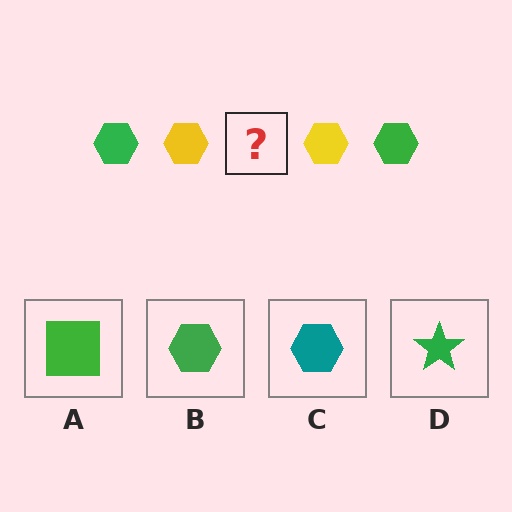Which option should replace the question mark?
Option B.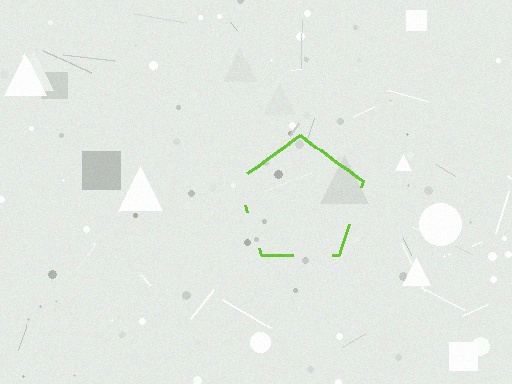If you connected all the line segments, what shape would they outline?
They would outline a pentagon.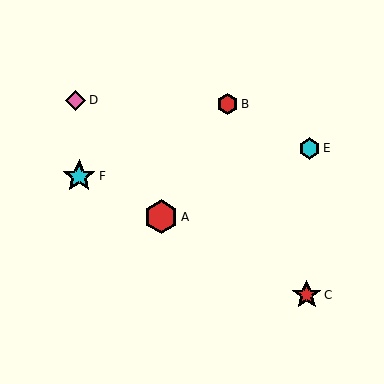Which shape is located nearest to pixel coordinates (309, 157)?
The cyan hexagon (labeled E) at (309, 148) is nearest to that location.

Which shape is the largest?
The red hexagon (labeled A) is the largest.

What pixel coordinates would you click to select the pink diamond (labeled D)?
Click at (76, 100) to select the pink diamond D.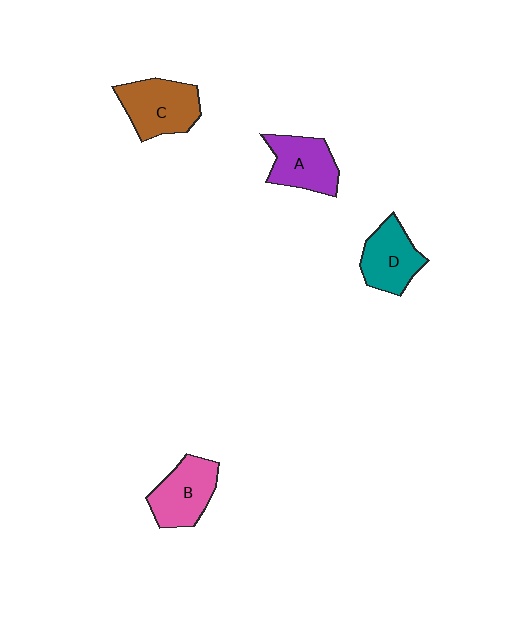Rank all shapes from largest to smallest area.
From largest to smallest: C (brown), B (pink), A (purple), D (teal).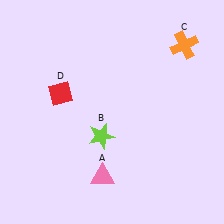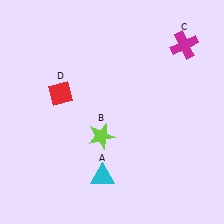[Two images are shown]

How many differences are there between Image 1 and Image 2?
There are 2 differences between the two images.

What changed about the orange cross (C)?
In Image 1, C is orange. In Image 2, it changed to magenta.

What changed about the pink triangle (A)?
In Image 1, A is pink. In Image 2, it changed to cyan.